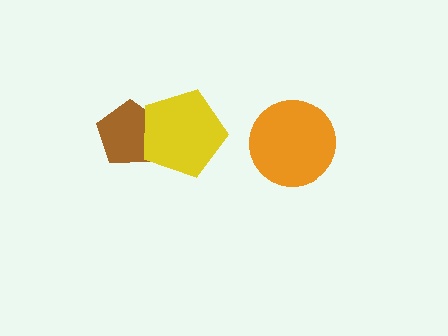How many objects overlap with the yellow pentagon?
1 object overlaps with the yellow pentagon.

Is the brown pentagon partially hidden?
Yes, it is partially covered by another shape.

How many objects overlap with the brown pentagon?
1 object overlaps with the brown pentagon.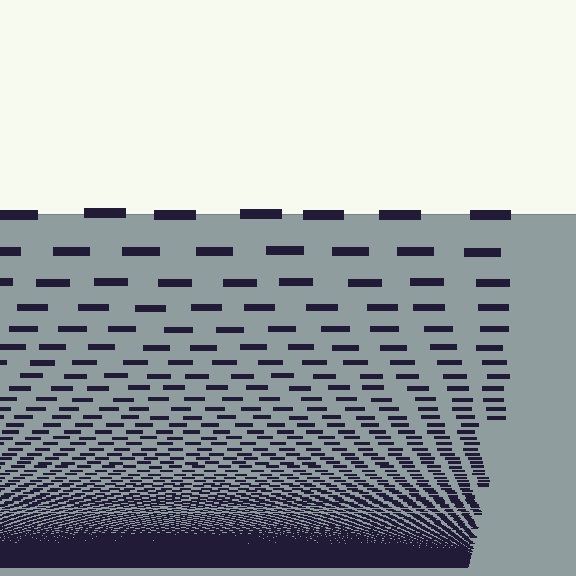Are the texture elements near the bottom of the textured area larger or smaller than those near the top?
Smaller. The gradient is inverted — elements near the bottom are smaller and denser.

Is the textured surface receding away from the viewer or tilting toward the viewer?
The surface appears to tilt toward the viewer. Texture elements get larger and sparser toward the top.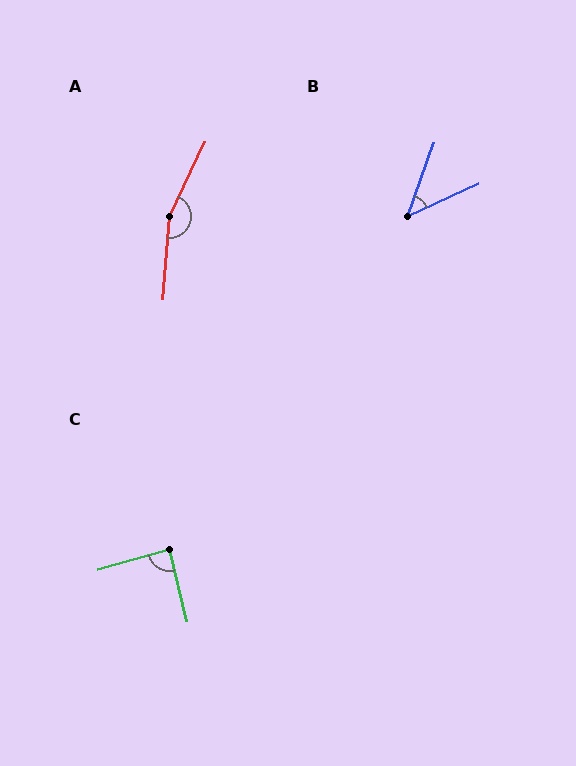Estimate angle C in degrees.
Approximately 88 degrees.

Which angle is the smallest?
B, at approximately 46 degrees.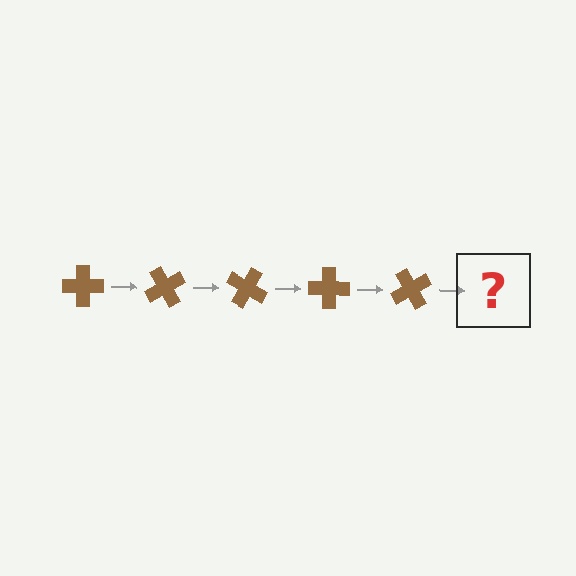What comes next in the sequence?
The next element should be a brown cross rotated 300 degrees.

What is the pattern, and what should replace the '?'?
The pattern is that the cross rotates 60 degrees each step. The '?' should be a brown cross rotated 300 degrees.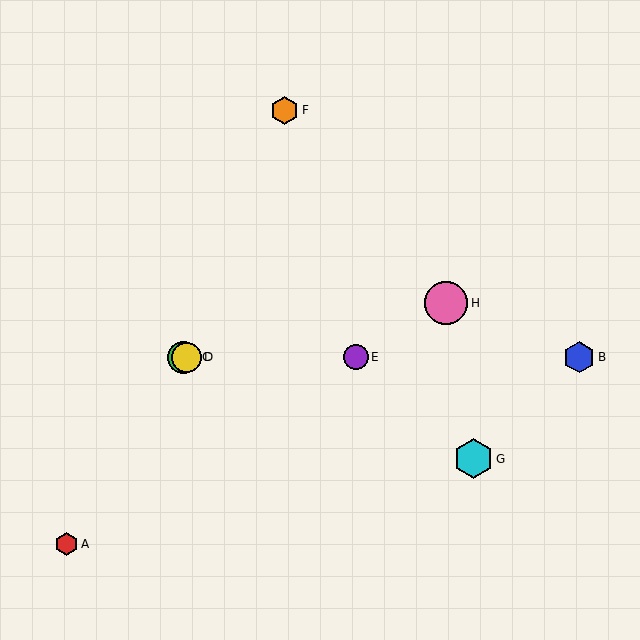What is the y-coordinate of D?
Object D is at y≈357.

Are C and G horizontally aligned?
No, C is at y≈357 and G is at y≈459.